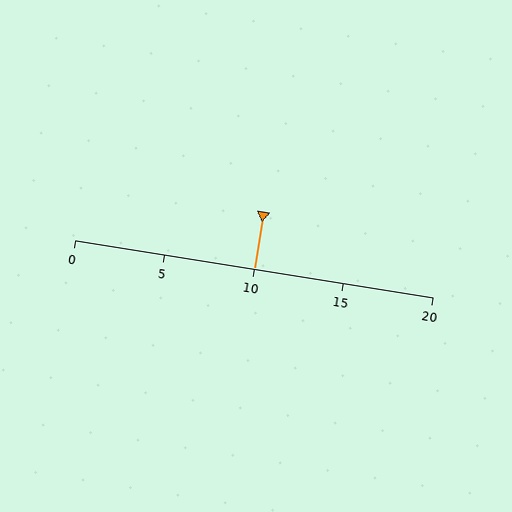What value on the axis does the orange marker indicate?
The marker indicates approximately 10.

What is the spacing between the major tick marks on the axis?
The major ticks are spaced 5 apart.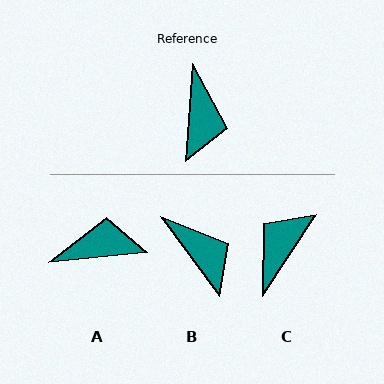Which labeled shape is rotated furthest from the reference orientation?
C, about 151 degrees away.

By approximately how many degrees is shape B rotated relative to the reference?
Approximately 41 degrees counter-clockwise.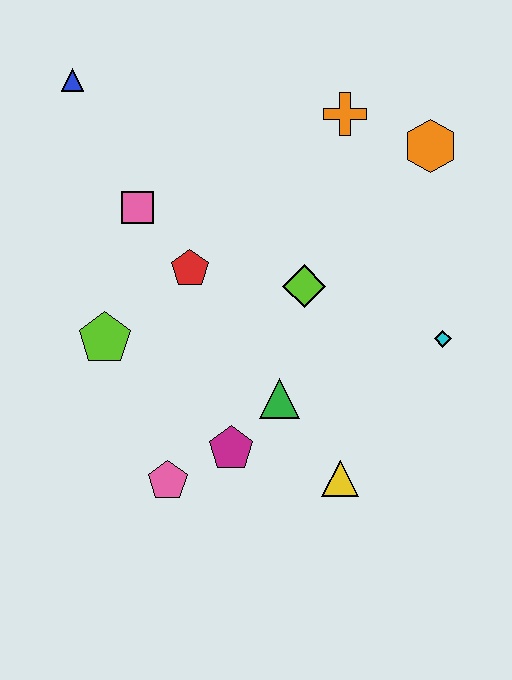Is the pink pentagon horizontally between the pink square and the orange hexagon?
Yes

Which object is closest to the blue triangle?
The pink square is closest to the blue triangle.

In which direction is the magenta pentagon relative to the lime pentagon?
The magenta pentagon is to the right of the lime pentagon.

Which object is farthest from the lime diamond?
The blue triangle is farthest from the lime diamond.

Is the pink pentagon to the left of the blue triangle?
No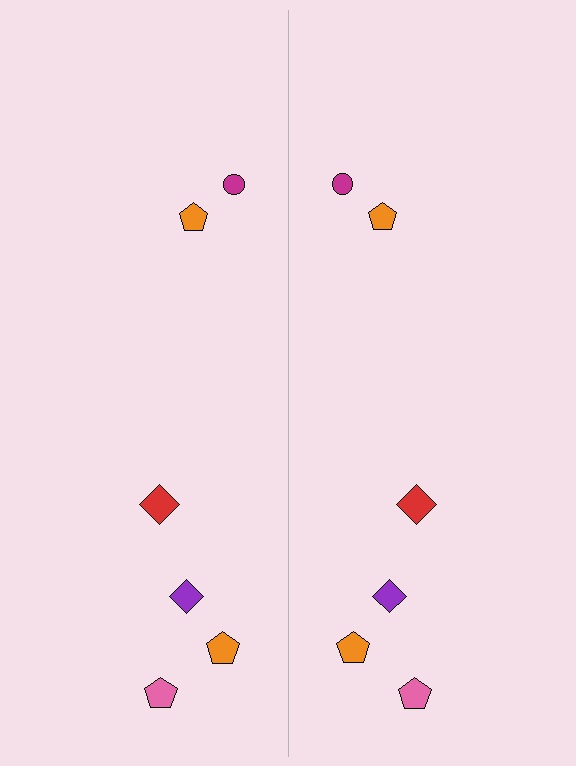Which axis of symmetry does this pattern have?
The pattern has a vertical axis of symmetry running through the center of the image.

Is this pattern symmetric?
Yes, this pattern has bilateral (reflection) symmetry.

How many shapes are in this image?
There are 12 shapes in this image.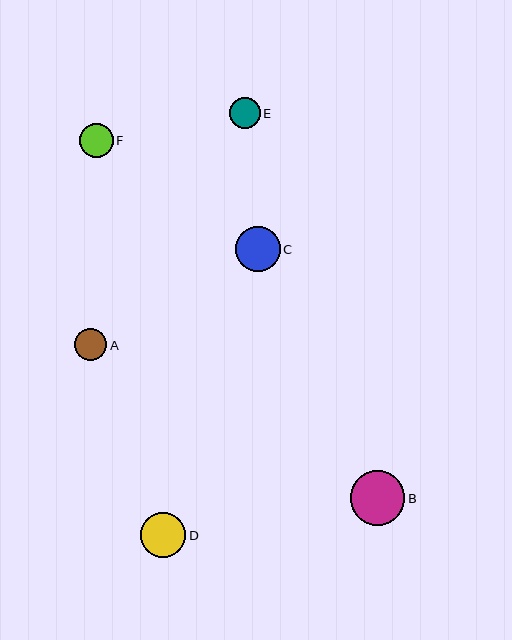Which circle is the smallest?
Circle E is the smallest with a size of approximately 30 pixels.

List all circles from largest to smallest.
From largest to smallest: B, D, C, F, A, E.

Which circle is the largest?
Circle B is the largest with a size of approximately 55 pixels.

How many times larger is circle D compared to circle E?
Circle D is approximately 1.5 times the size of circle E.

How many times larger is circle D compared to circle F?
Circle D is approximately 1.3 times the size of circle F.